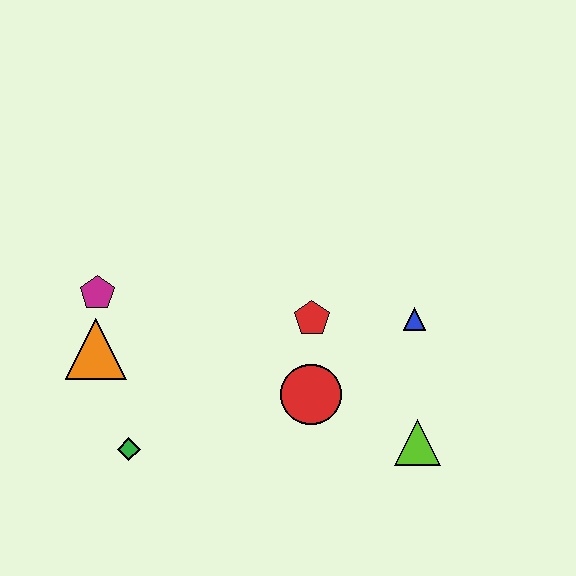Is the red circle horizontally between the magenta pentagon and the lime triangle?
Yes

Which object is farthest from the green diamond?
The blue triangle is farthest from the green diamond.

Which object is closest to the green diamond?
The orange triangle is closest to the green diamond.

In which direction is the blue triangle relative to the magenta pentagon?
The blue triangle is to the right of the magenta pentagon.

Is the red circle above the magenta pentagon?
No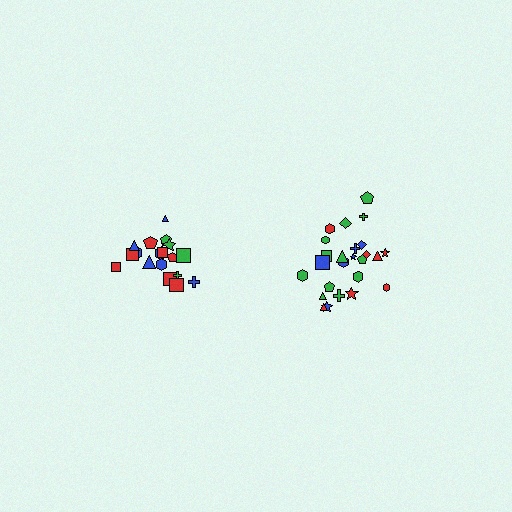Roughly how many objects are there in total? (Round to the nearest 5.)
Roughly 45 objects in total.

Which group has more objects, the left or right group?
The right group.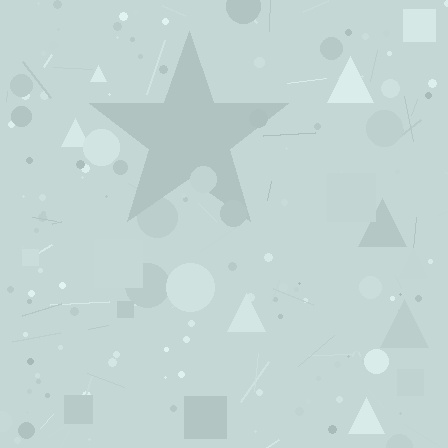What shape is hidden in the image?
A star is hidden in the image.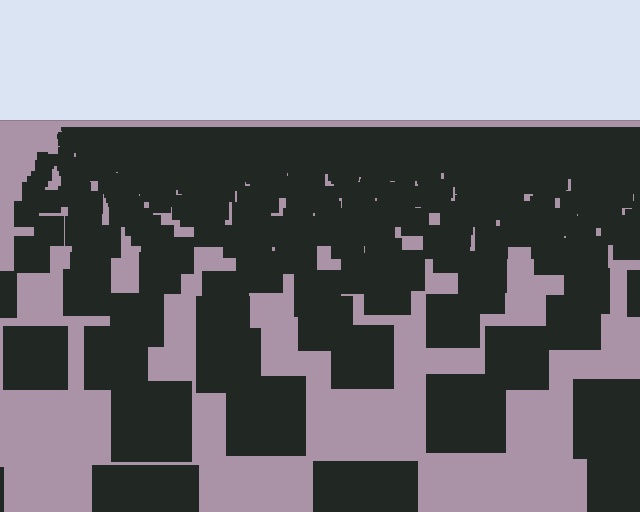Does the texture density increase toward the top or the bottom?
Density increases toward the top.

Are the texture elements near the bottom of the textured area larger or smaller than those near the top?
Larger. Near the bottom, elements are closer to the viewer and appear at a bigger on-screen size.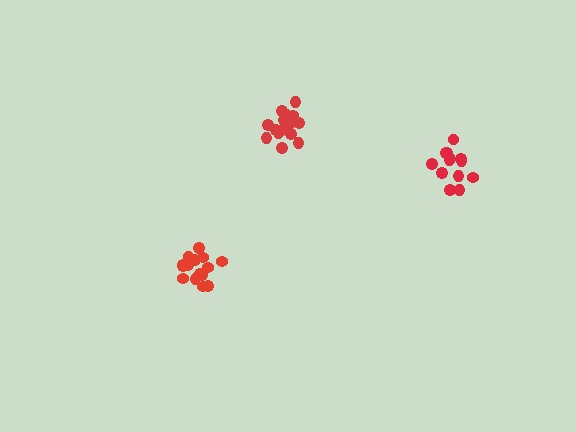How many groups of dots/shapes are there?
There are 3 groups.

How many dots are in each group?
Group 1: 15 dots, Group 2: 16 dots, Group 3: 13 dots (44 total).